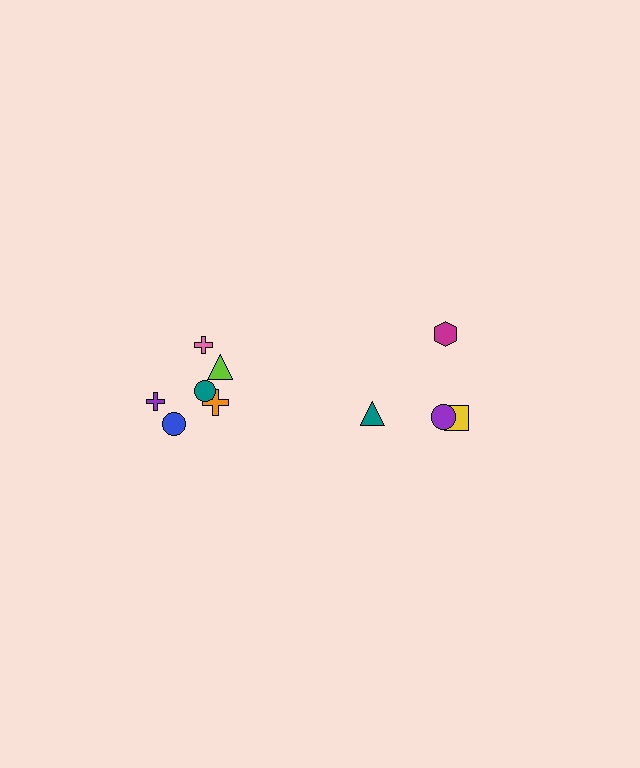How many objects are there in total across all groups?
There are 10 objects.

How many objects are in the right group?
There are 4 objects.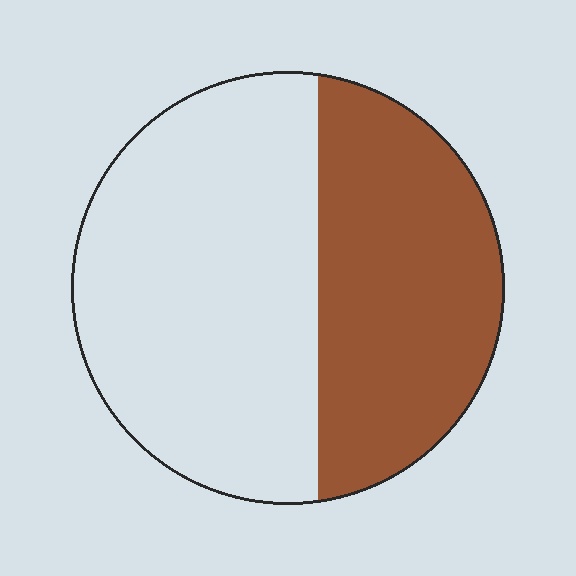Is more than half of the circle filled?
No.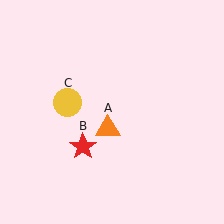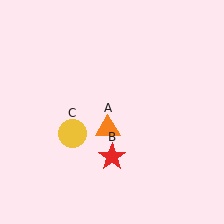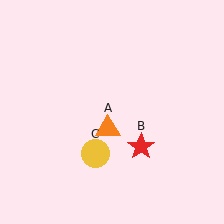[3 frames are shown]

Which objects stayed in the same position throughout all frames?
Orange triangle (object A) remained stationary.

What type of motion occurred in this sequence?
The red star (object B), yellow circle (object C) rotated counterclockwise around the center of the scene.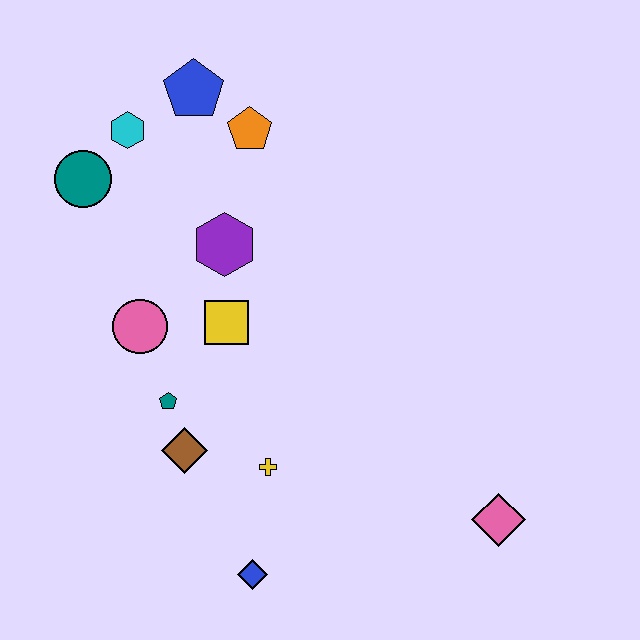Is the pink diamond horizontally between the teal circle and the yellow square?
No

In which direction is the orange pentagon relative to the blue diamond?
The orange pentagon is above the blue diamond.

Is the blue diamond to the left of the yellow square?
No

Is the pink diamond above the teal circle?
No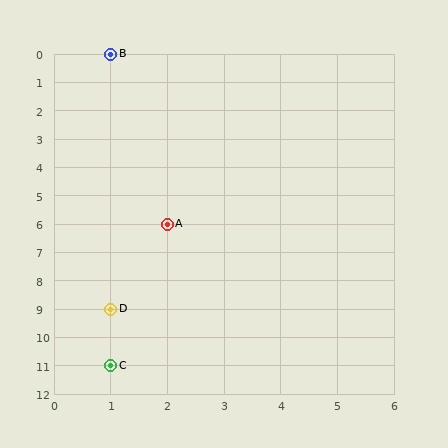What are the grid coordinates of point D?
Point D is at grid coordinates (1, 9).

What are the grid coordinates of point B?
Point B is at grid coordinates (1, 0).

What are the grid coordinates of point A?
Point A is at grid coordinates (2, 6).